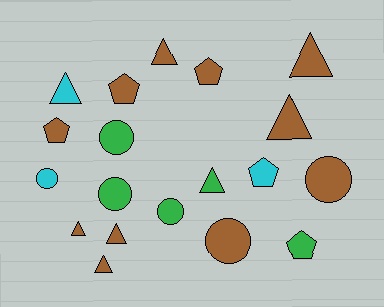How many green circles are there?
There are 3 green circles.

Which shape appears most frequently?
Triangle, with 8 objects.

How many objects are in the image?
There are 19 objects.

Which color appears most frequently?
Brown, with 11 objects.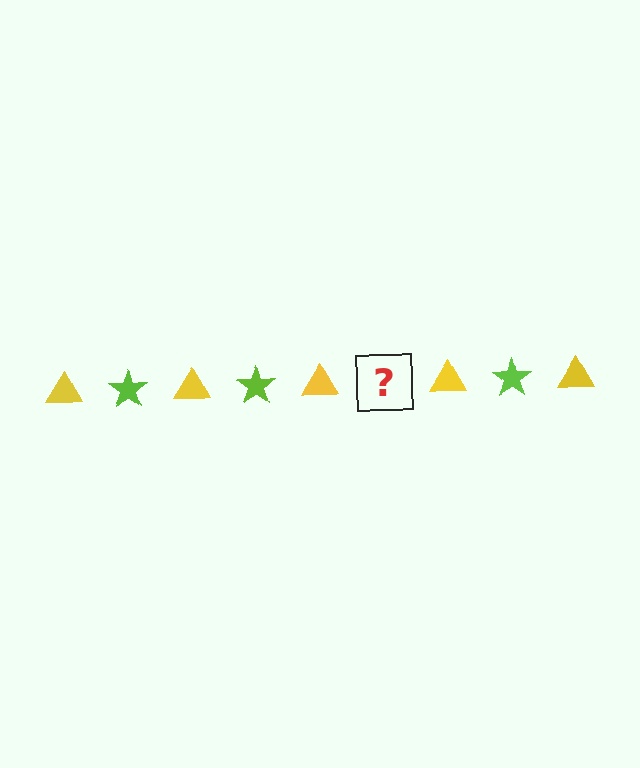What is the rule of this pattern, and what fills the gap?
The rule is that the pattern alternates between yellow triangle and lime star. The gap should be filled with a lime star.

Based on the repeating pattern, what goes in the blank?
The blank should be a lime star.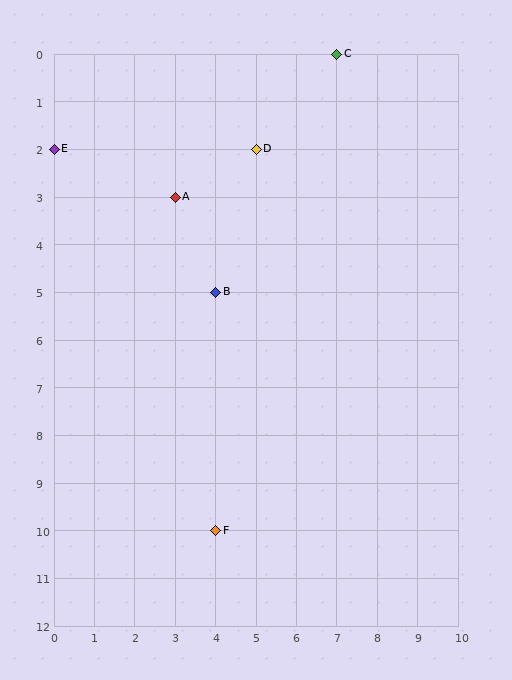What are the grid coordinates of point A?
Point A is at grid coordinates (3, 3).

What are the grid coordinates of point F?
Point F is at grid coordinates (4, 10).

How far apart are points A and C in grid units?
Points A and C are 4 columns and 3 rows apart (about 5.0 grid units diagonally).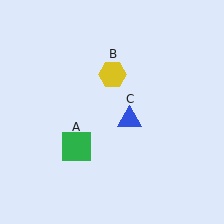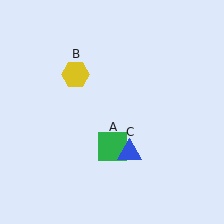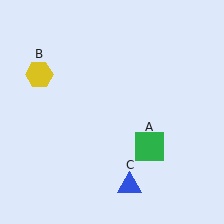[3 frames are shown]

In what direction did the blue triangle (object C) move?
The blue triangle (object C) moved down.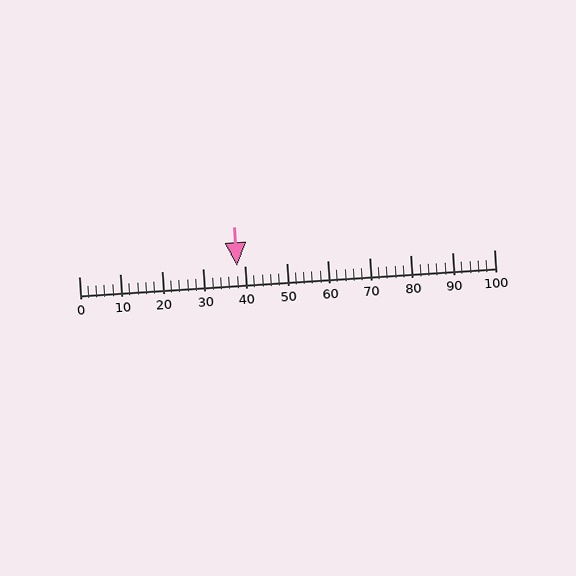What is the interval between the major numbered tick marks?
The major tick marks are spaced 10 units apart.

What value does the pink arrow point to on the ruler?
The pink arrow points to approximately 38.